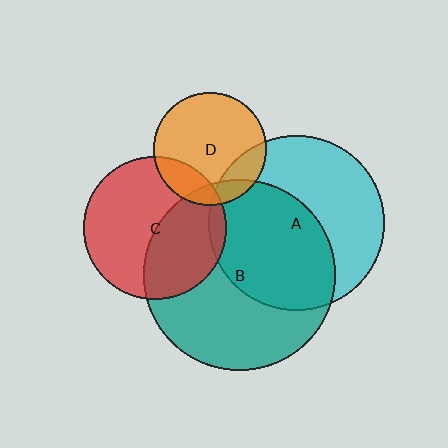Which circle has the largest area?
Circle B (teal).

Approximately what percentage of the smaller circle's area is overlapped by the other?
Approximately 40%.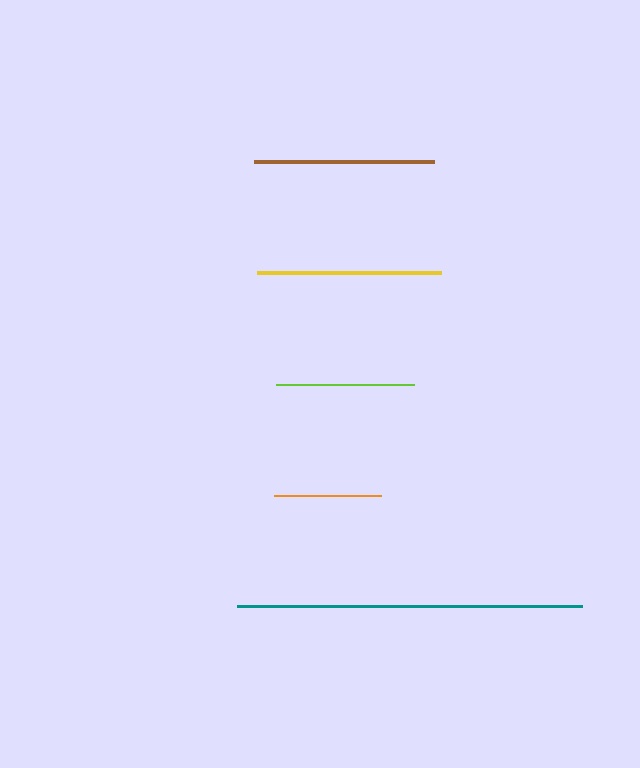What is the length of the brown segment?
The brown segment is approximately 180 pixels long.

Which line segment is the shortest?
The orange line is the shortest at approximately 107 pixels.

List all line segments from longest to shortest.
From longest to shortest: teal, yellow, brown, lime, orange.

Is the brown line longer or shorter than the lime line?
The brown line is longer than the lime line.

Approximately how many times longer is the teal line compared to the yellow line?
The teal line is approximately 1.9 times the length of the yellow line.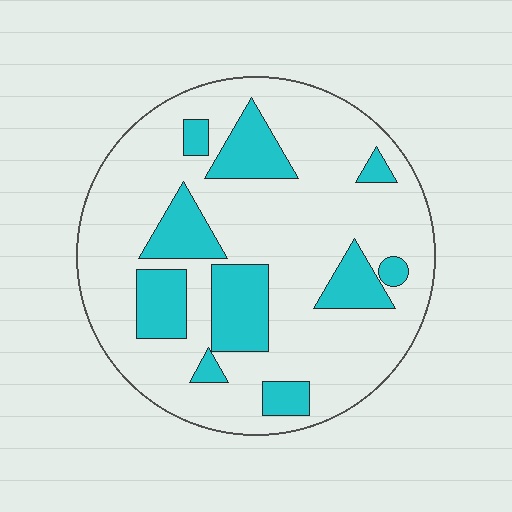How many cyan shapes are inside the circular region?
10.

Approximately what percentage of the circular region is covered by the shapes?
Approximately 25%.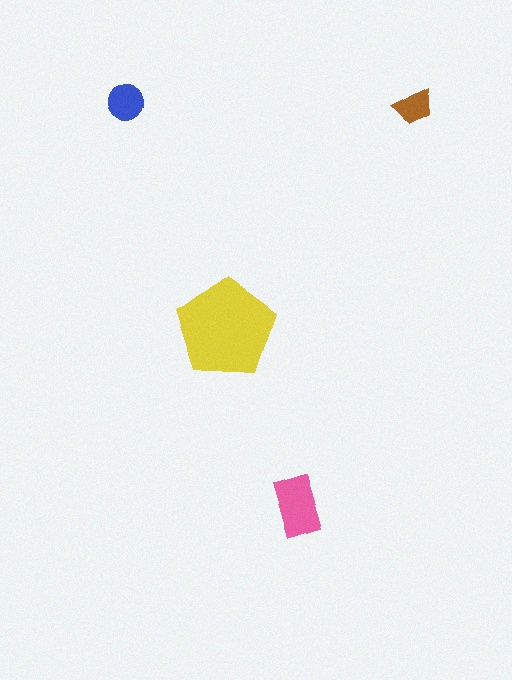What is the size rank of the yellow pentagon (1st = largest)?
1st.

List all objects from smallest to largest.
The brown trapezoid, the blue circle, the pink rectangle, the yellow pentagon.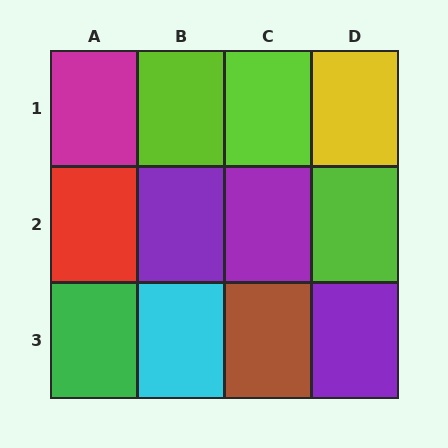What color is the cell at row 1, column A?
Magenta.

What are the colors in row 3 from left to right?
Green, cyan, brown, purple.